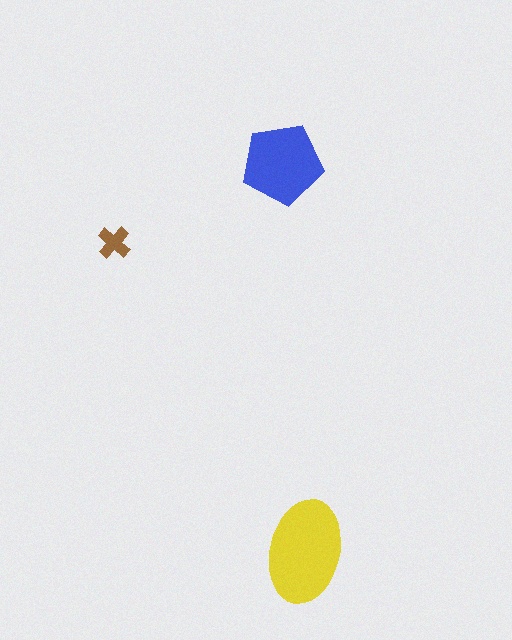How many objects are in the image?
There are 3 objects in the image.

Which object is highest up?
The blue pentagon is topmost.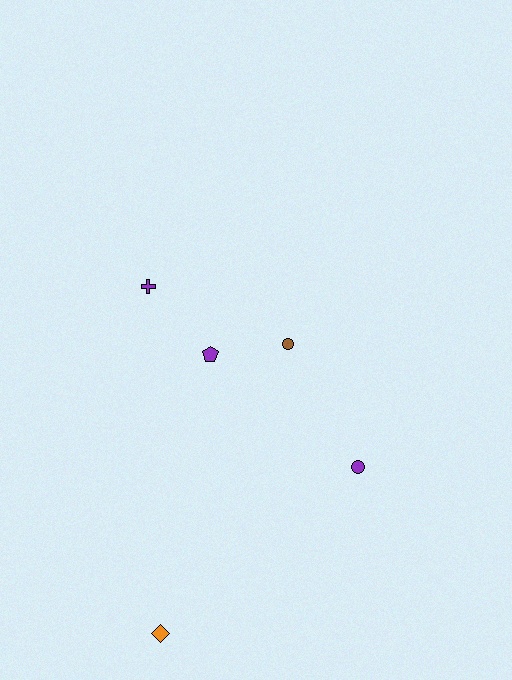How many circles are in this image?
There are 2 circles.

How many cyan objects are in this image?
There are no cyan objects.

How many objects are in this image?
There are 5 objects.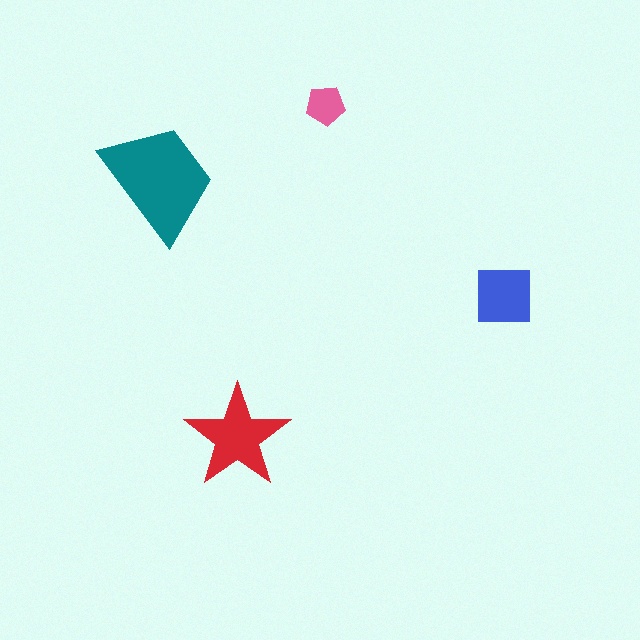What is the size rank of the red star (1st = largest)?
2nd.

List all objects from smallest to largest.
The pink pentagon, the blue square, the red star, the teal trapezoid.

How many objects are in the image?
There are 4 objects in the image.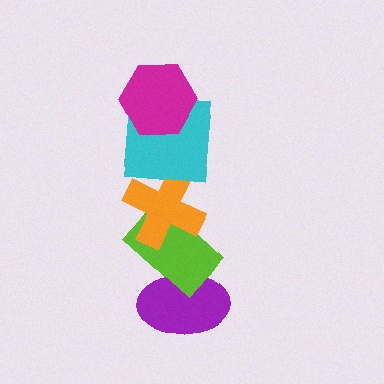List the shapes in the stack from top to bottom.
From top to bottom: the magenta hexagon, the cyan square, the orange cross, the lime rectangle, the purple ellipse.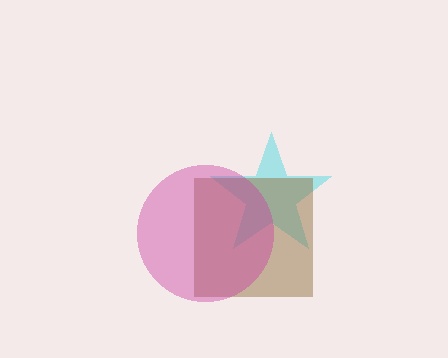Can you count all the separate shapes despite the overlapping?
Yes, there are 3 separate shapes.